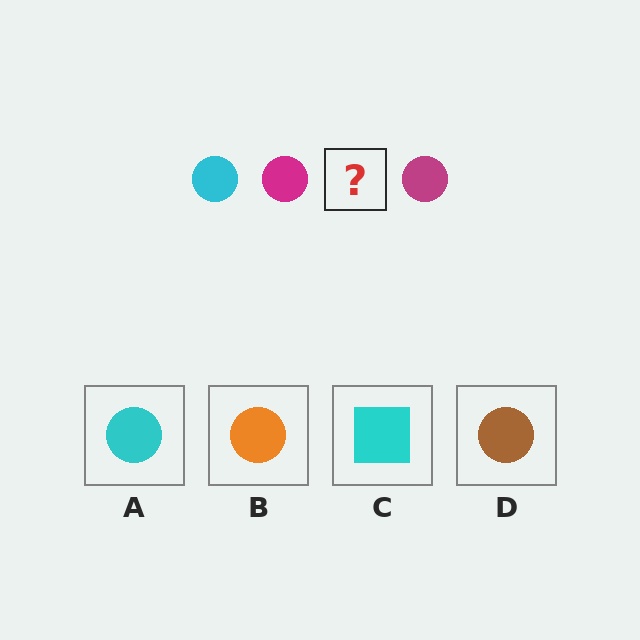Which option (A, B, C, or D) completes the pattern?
A.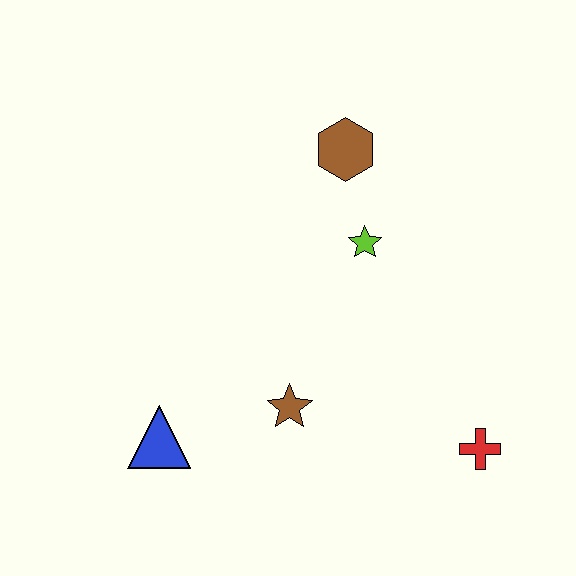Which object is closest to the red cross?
The brown star is closest to the red cross.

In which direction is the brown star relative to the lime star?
The brown star is below the lime star.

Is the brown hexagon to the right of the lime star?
No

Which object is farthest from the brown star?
The brown hexagon is farthest from the brown star.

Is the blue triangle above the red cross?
Yes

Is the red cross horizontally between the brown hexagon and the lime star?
No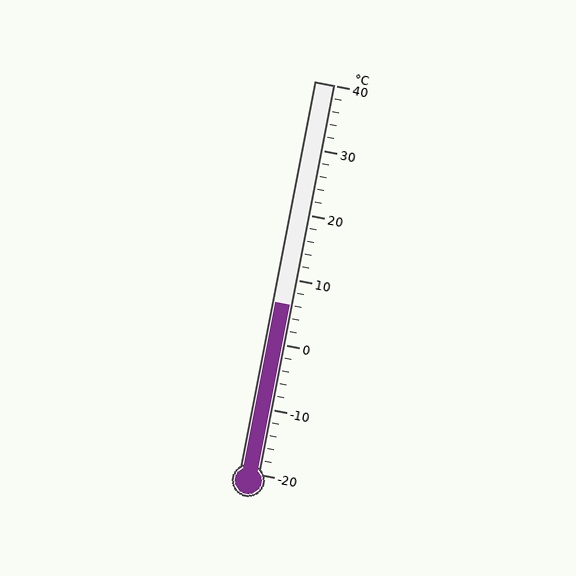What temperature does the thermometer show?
The thermometer shows approximately 6°C.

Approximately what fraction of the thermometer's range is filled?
The thermometer is filled to approximately 45% of its range.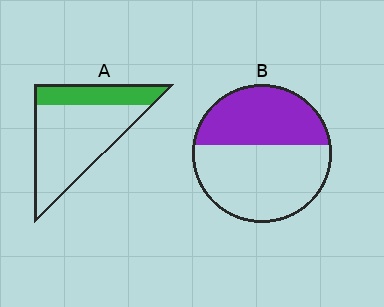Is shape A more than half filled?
No.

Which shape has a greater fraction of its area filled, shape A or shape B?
Shape B.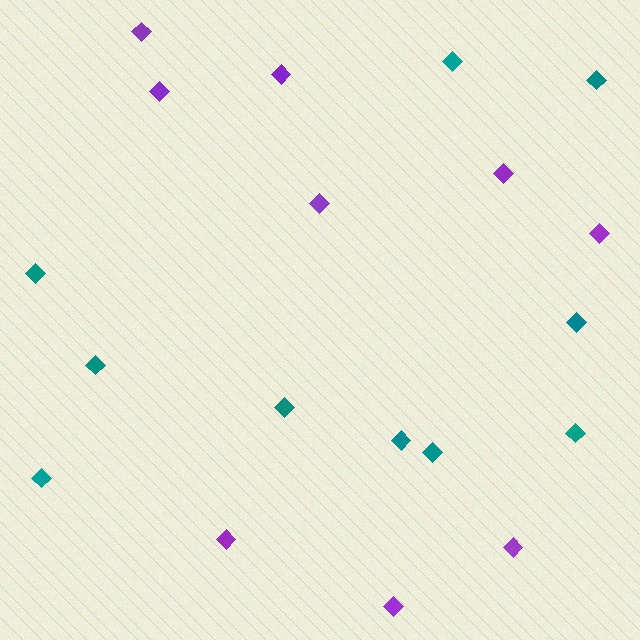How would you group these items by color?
There are 2 groups: one group of teal diamonds (10) and one group of purple diamonds (9).